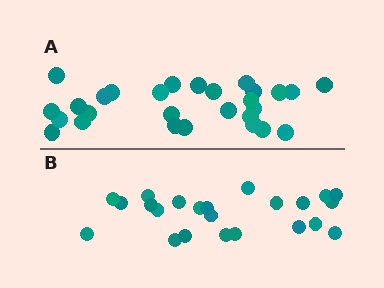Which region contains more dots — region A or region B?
Region A (the top region) has more dots.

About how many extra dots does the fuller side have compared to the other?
Region A has about 5 more dots than region B.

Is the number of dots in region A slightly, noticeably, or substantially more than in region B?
Region A has only slightly more — the two regions are fairly close. The ratio is roughly 1.2 to 1.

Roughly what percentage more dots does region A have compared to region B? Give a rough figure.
About 20% more.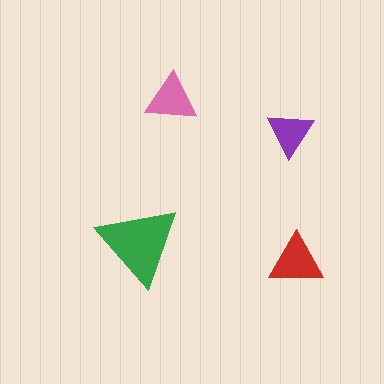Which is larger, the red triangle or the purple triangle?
The red one.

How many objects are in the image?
There are 4 objects in the image.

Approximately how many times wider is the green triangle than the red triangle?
About 1.5 times wider.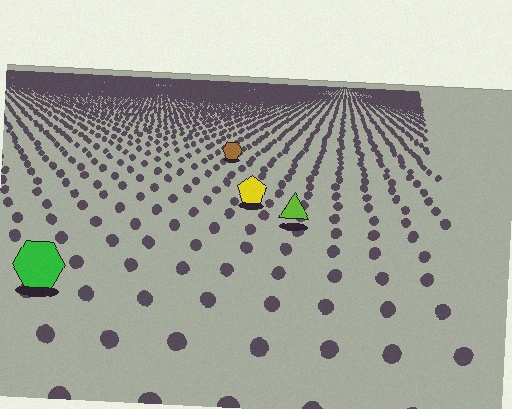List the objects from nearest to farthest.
From nearest to farthest: the green hexagon, the lime triangle, the yellow pentagon, the brown hexagon.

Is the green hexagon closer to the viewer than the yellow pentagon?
Yes. The green hexagon is closer — you can tell from the texture gradient: the ground texture is coarser near it.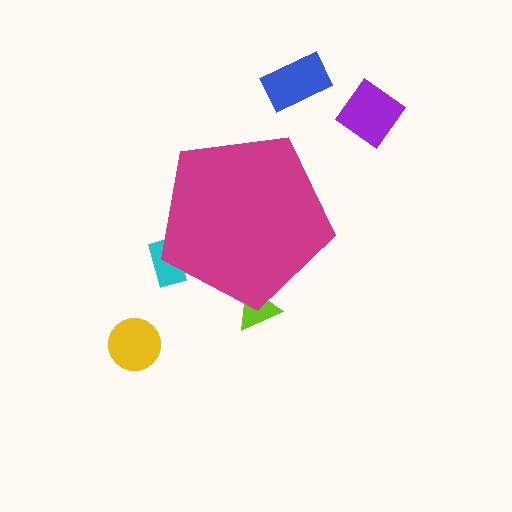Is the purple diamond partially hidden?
No, the purple diamond is fully visible.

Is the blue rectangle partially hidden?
No, the blue rectangle is fully visible.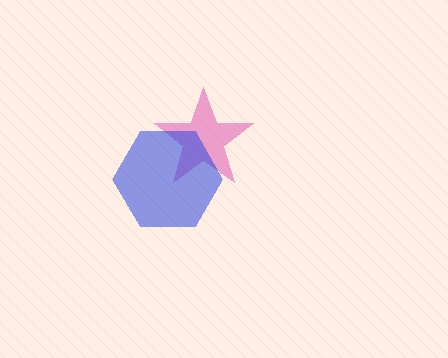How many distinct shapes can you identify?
There are 2 distinct shapes: a pink star, a blue hexagon.